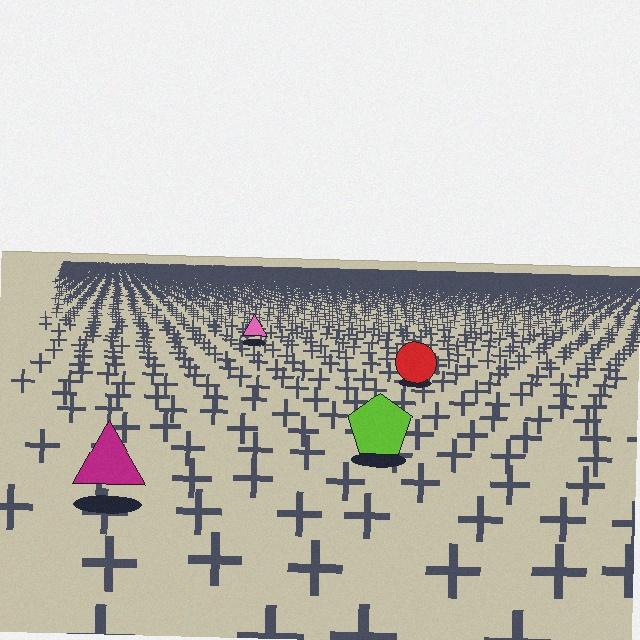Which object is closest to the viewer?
The magenta triangle is closest. The texture marks near it are larger and more spread out.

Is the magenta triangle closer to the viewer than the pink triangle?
Yes. The magenta triangle is closer — you can tell from the texture gradient: the ground texture is coarser near it.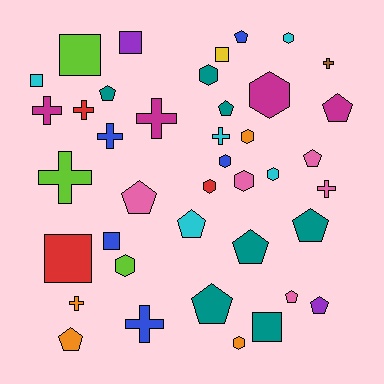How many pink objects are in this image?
There are 5 pink objects.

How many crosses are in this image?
There are 10 crosses.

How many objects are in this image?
There are 40 objects.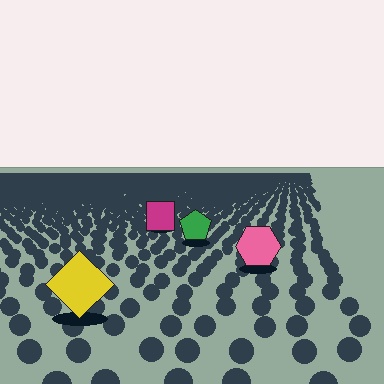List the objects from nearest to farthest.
From nearest to farthest: the yellow diamond, the pink hexagon, the green pentagon, the magenta square.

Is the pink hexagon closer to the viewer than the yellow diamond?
No. The yellow diamond is closer — you can tell from the texture gradient: the ground texture is coarser near it.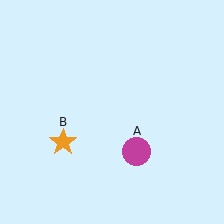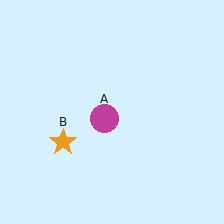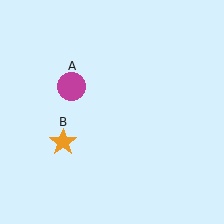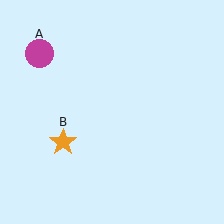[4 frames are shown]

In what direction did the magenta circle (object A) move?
The magenta circle (object A) moved up and to the left.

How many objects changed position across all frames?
1 object changed position: magenta circle (object A).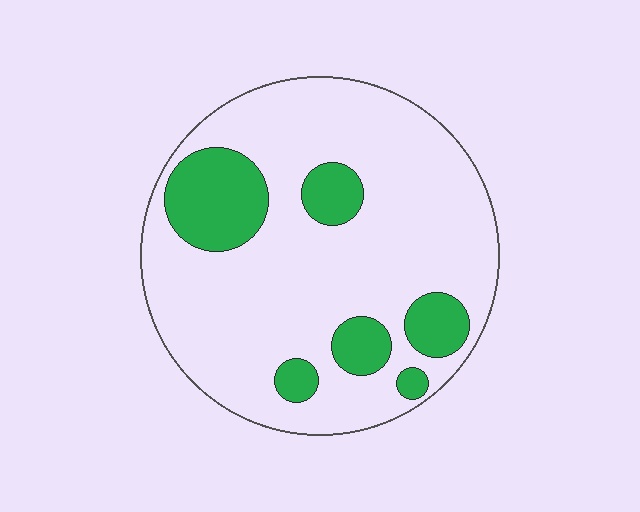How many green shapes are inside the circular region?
6.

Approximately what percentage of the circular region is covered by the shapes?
Approximately 20%.